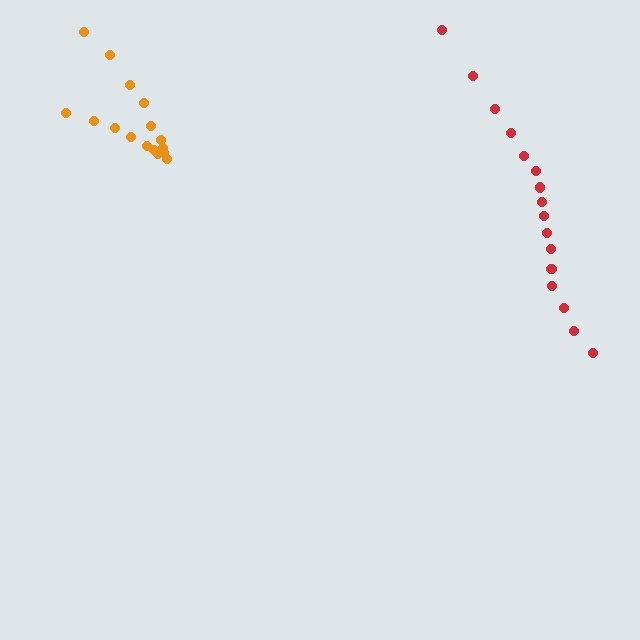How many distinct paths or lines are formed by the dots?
There are 2 distinct paths.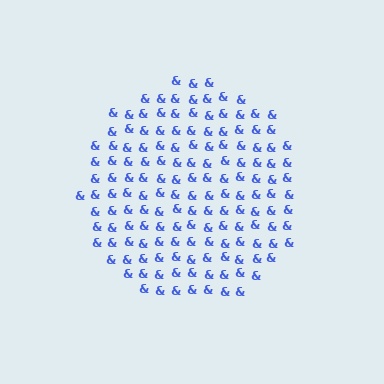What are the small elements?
The small elements are ampersands.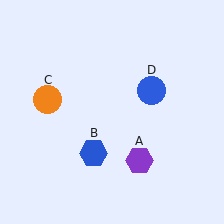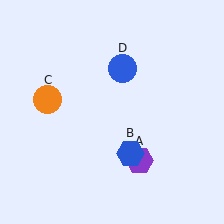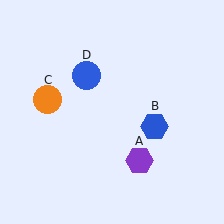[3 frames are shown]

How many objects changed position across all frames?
2 objects changed position: blue hexagon (object B), blue circle (object D).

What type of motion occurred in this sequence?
The blue hexagon (object B), blue circle (object D) rotated counterclockwise around the center of the scene.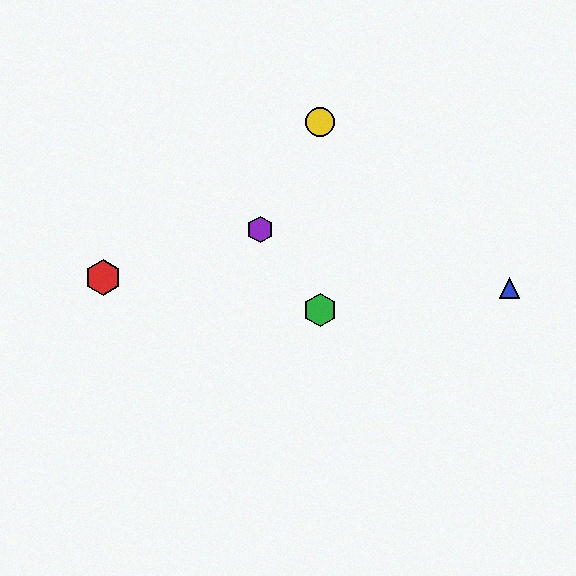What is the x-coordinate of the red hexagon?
The red hexagon is at x≈103.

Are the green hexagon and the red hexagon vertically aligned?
No, the green hexagon is at x≈320 and the red hexagon is at x≈103.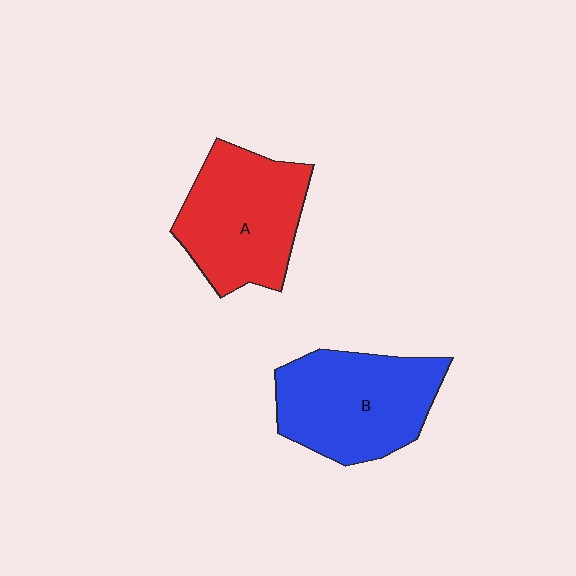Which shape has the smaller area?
Shape A (red).